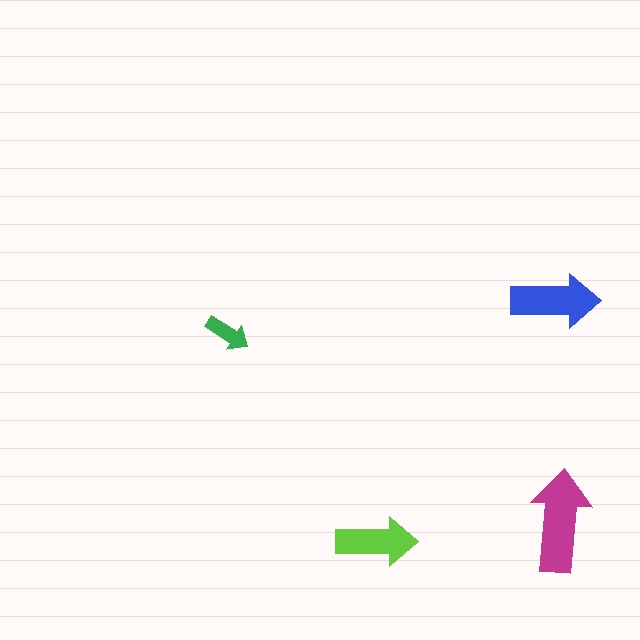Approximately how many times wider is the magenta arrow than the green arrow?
About 2 times wider.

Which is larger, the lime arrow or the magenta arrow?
The magenta one.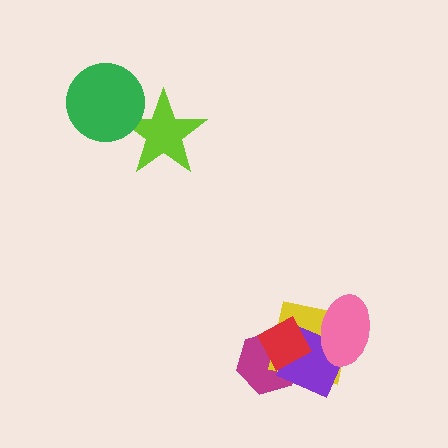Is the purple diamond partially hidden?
Yes, it is partially covered by another shape.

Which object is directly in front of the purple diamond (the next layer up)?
The pink ellipse is directly in front of the purple diamond.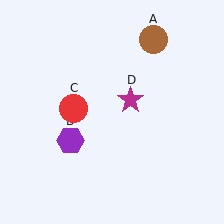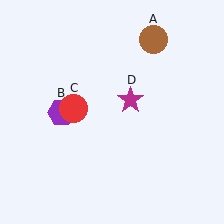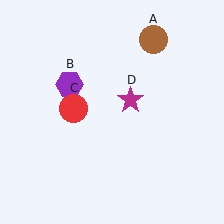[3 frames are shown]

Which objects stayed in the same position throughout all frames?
Brown circle (object A) and red circle (object C) and magenta star (object D) remained stationary.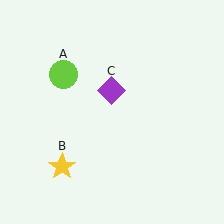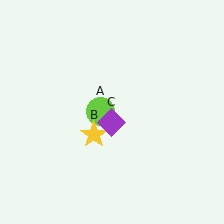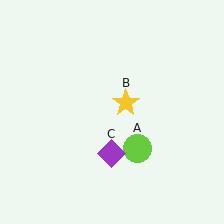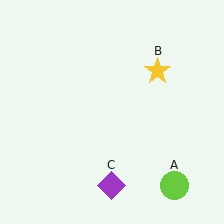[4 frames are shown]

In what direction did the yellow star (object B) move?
The yellow star (object B) moved up and to the right.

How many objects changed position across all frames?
3 objects changed position: lime circle (object A), yellow star (object B), purple diamond (object C).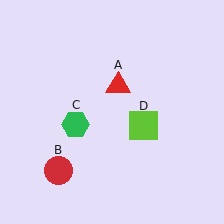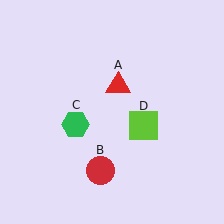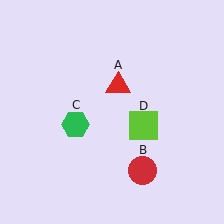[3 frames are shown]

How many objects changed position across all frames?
1 object changed position: red circle (object B).